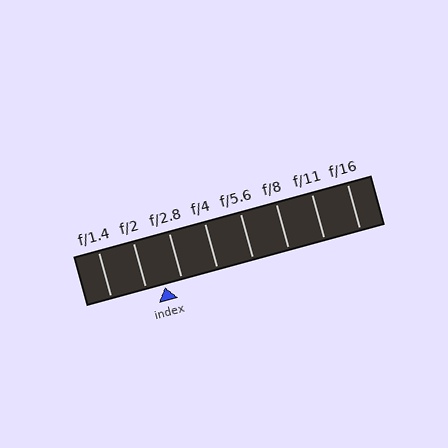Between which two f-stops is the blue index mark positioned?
The index mark is between f/2 and f/2.8.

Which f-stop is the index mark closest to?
The index mark is closest to f/2.8.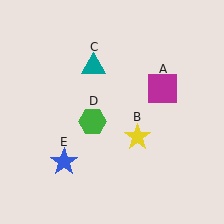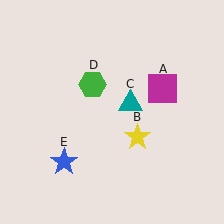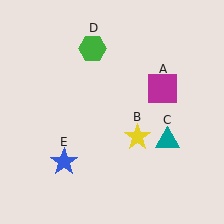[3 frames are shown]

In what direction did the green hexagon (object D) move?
The green hexagon (object D) moved up.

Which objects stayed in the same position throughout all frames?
Magenta square (object A) and yellow star (object B) and blue star (object E) remained stationary.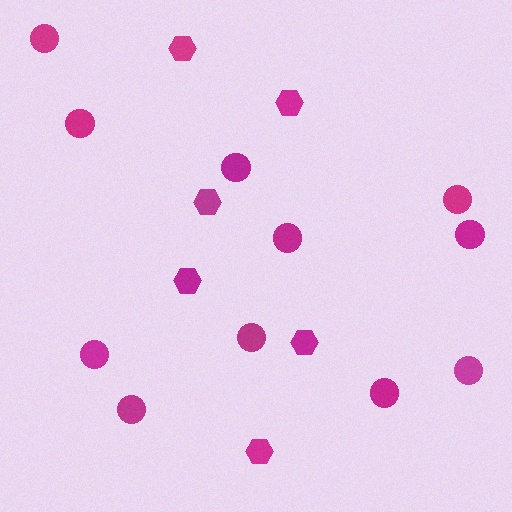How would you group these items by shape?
There are 2 groups: one group of circles (11) and one group of hexagons (6).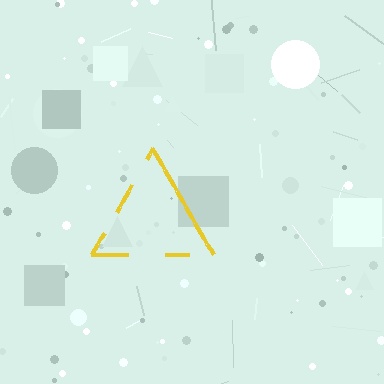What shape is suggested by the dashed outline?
The dashed outline suggests a triangle.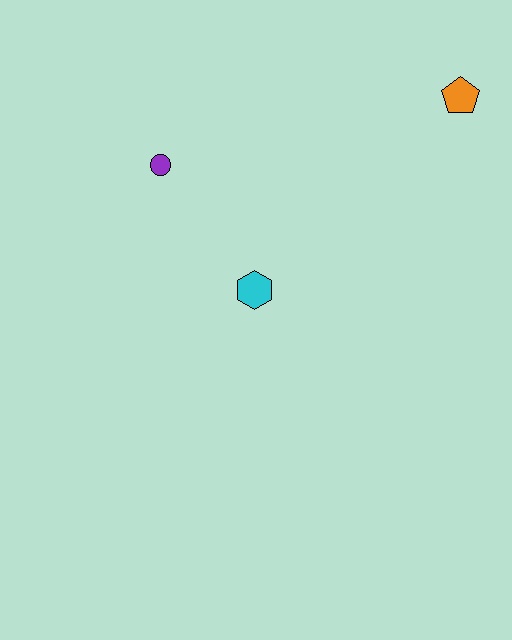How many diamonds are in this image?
There are no diamonds.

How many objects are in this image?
There are 3 objects.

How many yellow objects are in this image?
There are no yellow objects.